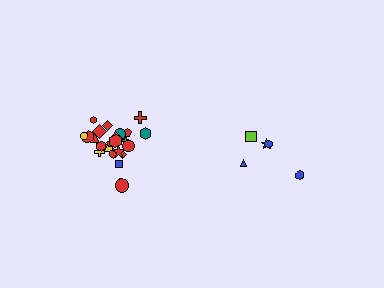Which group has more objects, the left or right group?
The left group.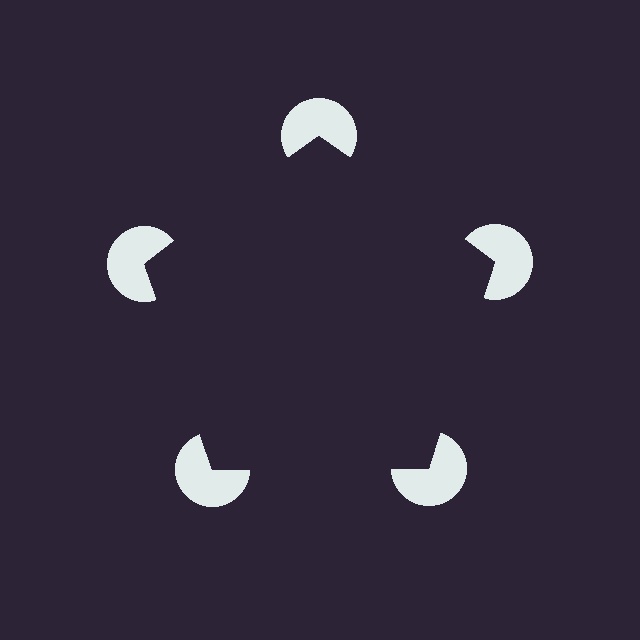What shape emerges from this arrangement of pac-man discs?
An illusory pentagon — its edges are inferred from the aligned wedge cuts in the pac-man discs, not physically drawn.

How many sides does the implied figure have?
5 sides.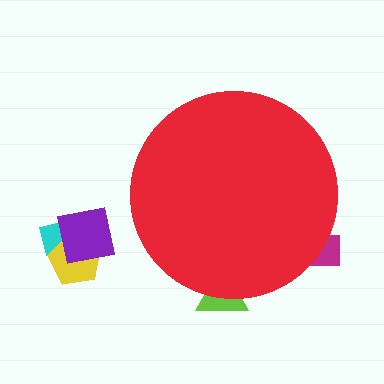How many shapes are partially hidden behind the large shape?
2 shapes are partially hidden.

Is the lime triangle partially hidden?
Yes, the lime triangle is partially hidden behind the red circle.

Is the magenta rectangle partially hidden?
Yes, the magenta rectangle is partially hidden behind the red circle.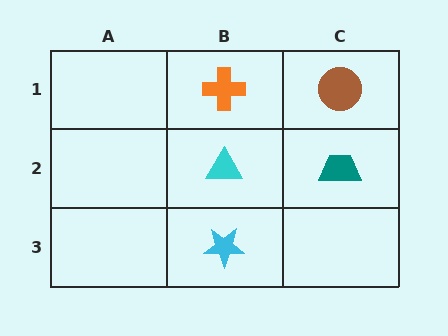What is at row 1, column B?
An orange cross.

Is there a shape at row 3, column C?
No, that cell is empty.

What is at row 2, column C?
A teal trapezoid.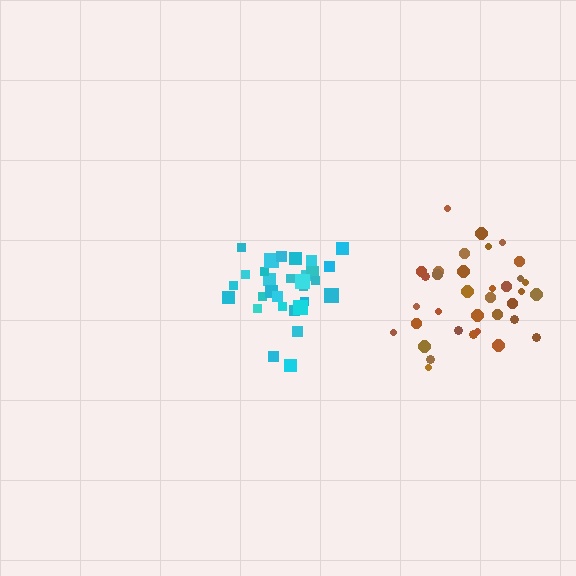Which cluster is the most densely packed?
Cyan.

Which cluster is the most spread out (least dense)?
Brown.